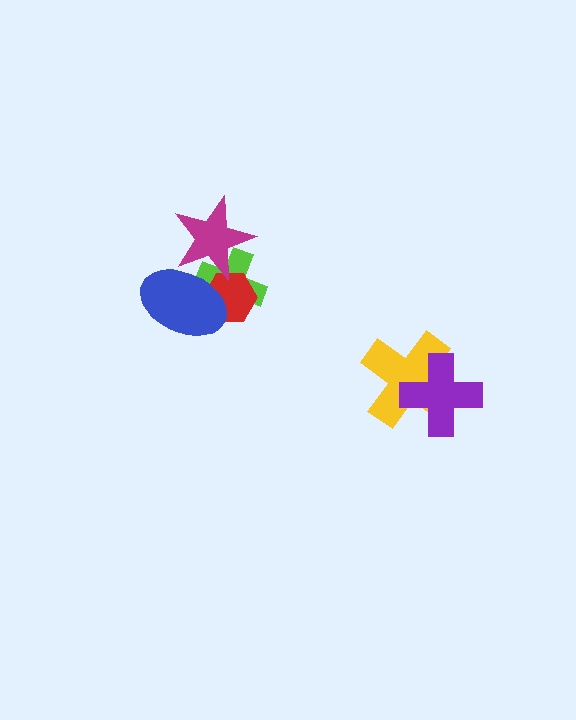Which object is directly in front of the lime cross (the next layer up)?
The red hexagon is directly in front of the lime cross.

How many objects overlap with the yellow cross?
1 object overlaps with the yellow cross.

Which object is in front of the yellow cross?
The purple cross is in front of the yellow cross.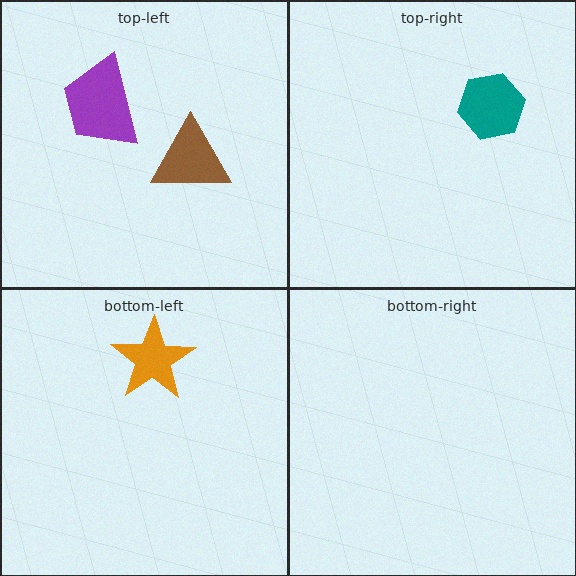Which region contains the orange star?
The bottom-left region.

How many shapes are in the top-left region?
2.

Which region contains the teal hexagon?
The top-right region.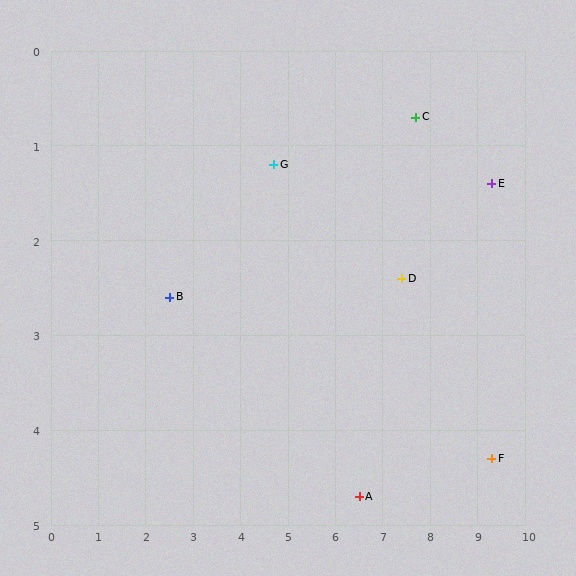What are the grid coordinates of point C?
Point C is at approximately (7.7, 0.7).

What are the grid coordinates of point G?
Point G is at approximately (4.7, 1.2).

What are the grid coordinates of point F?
Point F is at approximately (9.3, 4.3).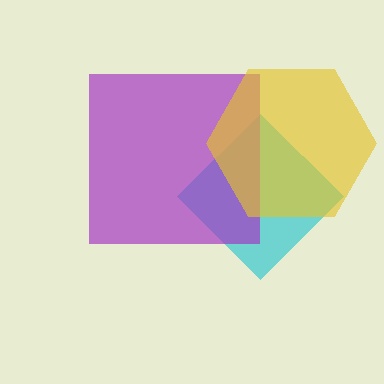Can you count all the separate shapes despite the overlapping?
Yes, there are 3 separate shapes.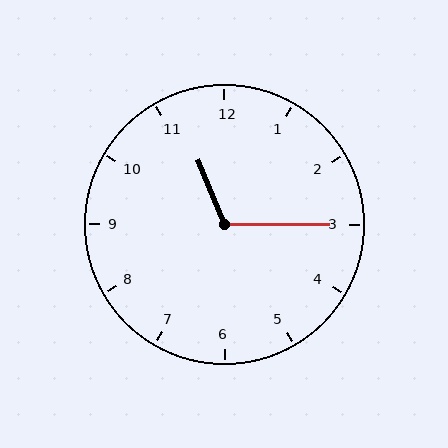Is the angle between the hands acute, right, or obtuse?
It is obtuse.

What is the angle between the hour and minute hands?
Approximately 112 degrees.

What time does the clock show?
11:15.